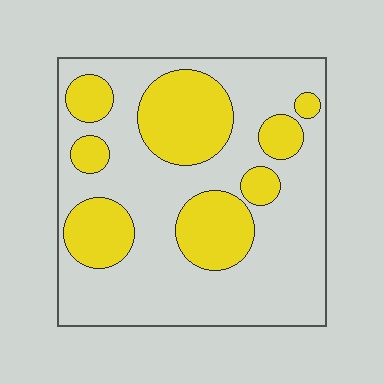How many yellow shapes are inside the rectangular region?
8.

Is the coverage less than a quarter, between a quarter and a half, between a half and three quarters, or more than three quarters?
Between a quarter and a half.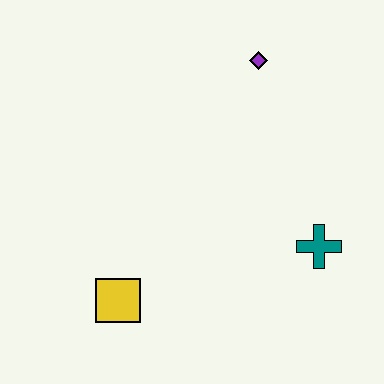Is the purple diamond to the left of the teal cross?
Yes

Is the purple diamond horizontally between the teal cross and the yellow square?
Yes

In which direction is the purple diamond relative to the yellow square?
The purple diamond is above the yellow square.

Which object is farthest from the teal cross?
The yellow square is farthest from the teal cross.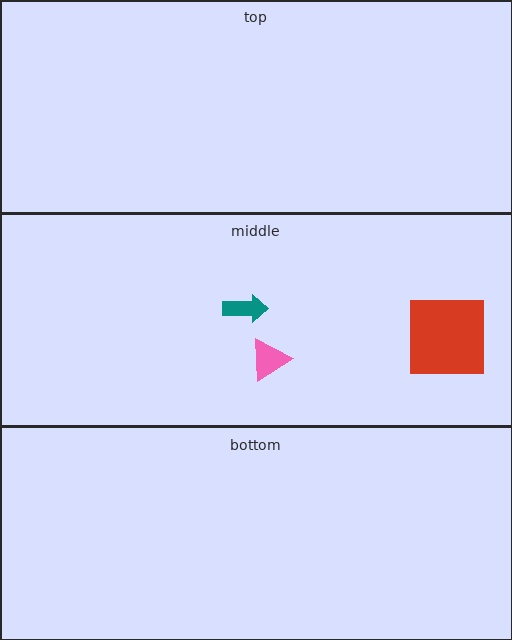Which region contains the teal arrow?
The middle region.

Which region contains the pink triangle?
The middle region.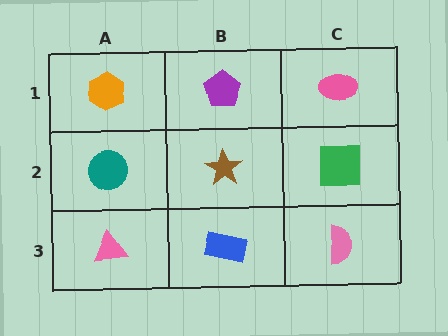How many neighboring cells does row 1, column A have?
2.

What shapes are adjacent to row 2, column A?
An orange hexagon (row 1, column A), a pink triangle (row 3, column A), a brown star (row 2, column B).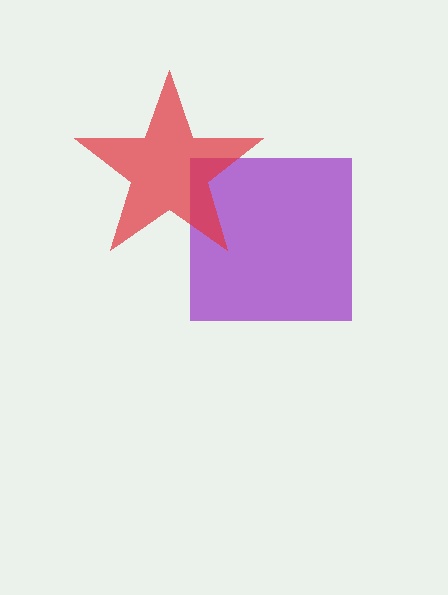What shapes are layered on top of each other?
The layered shapes are: a purple square, a red star.